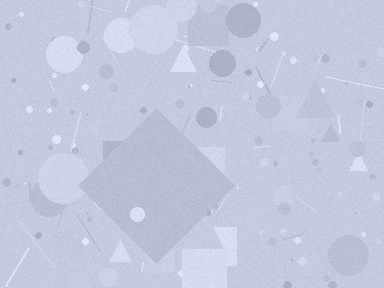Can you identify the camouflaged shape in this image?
The camouflaged shape is a diamond.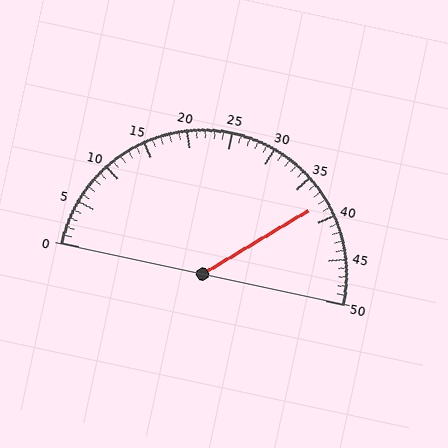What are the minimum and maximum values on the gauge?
The gauge ranges from 0 to 50.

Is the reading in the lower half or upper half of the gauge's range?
The reading is in the upper half of the range (0 to 50).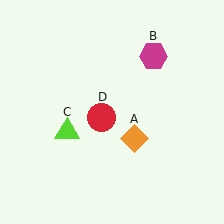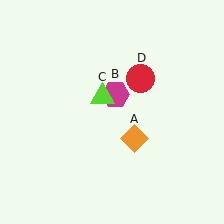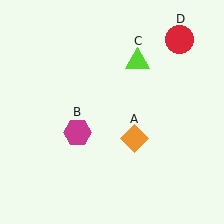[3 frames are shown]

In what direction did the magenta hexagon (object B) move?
The magenta hexagon (object B) moved down and to the left.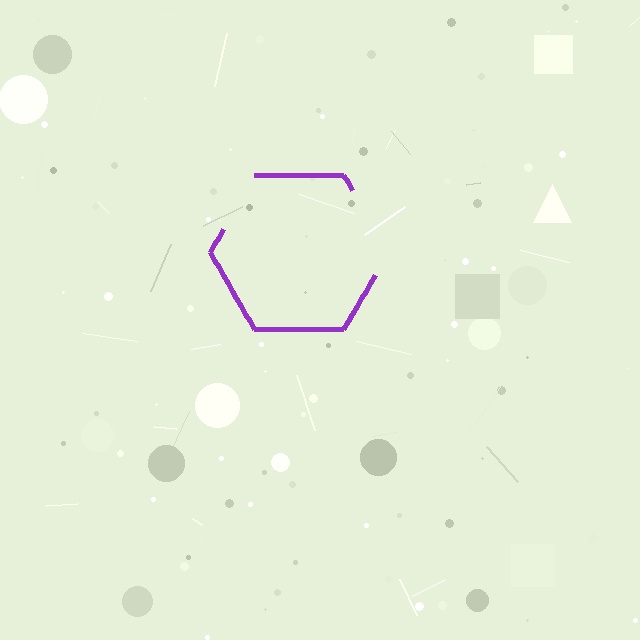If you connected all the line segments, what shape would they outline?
They would outline a hexagon.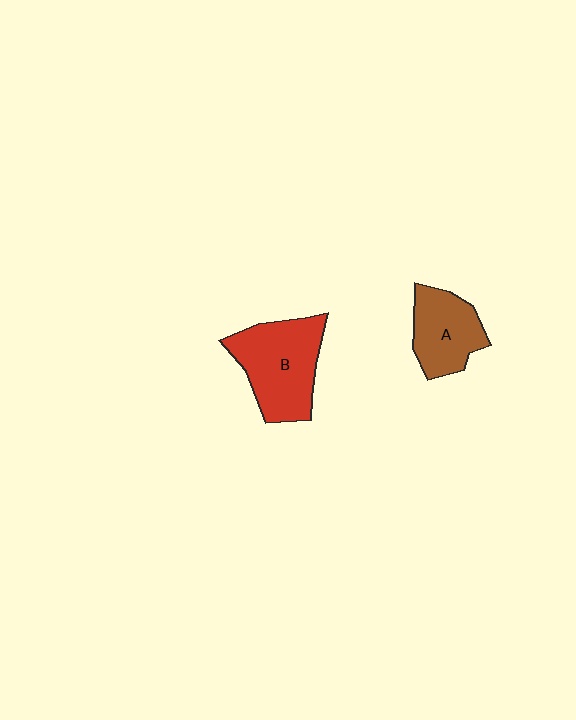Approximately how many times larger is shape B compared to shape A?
Approximately 1.4 times.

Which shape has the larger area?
Shape B (red).